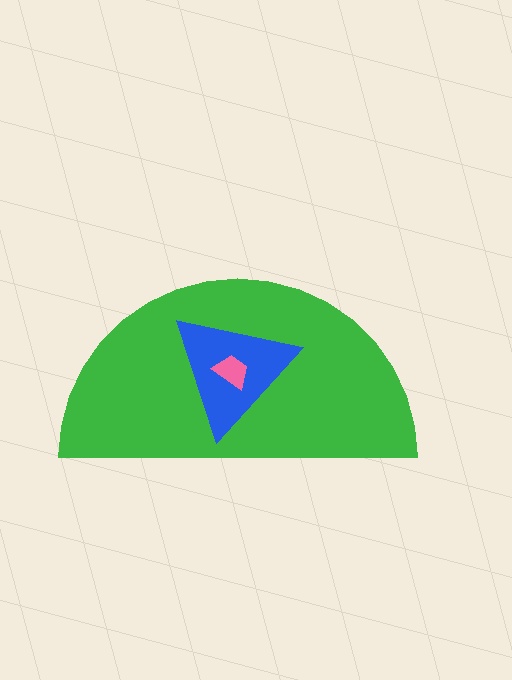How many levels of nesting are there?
3.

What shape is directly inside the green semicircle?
The blue triangle.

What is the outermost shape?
The green semicircle.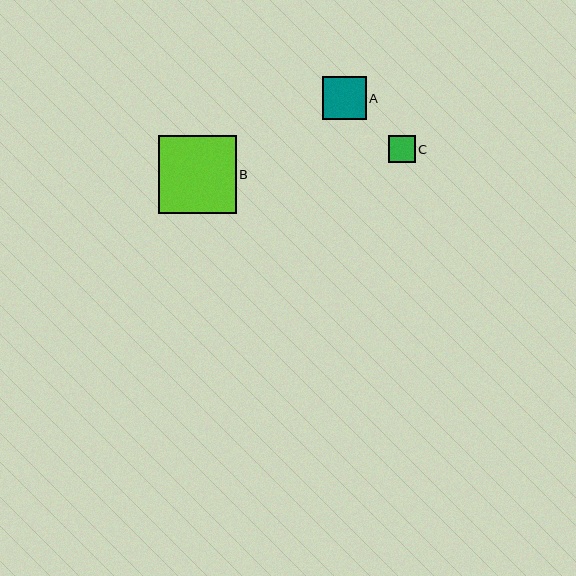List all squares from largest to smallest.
From largest to smallest: B, A, C.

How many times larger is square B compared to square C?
Square B is approximately 2.9 times the size of square C.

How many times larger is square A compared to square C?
Square A is approximately 1.6 times the size of square C.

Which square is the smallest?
Square C is the smallest with a size of approximately 27 pixels.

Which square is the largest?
Square B is the largest with a size of approximately 77 pixels.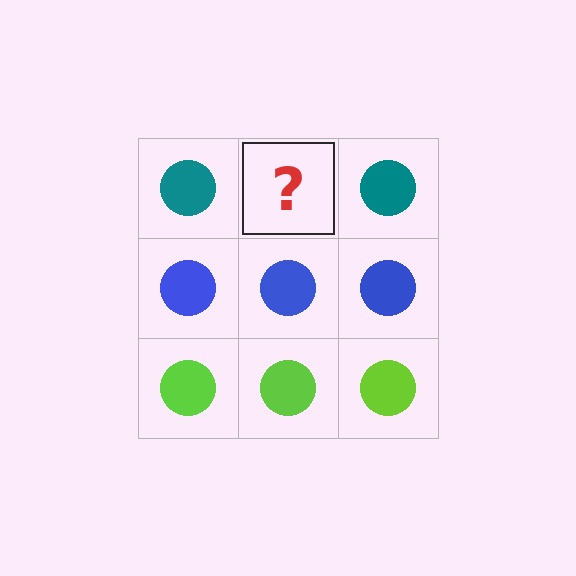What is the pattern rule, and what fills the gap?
The rule is that each row has a consistent color. The gap should be filled with a teal circle.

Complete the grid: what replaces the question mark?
The question mark should be replaced with a teal circle.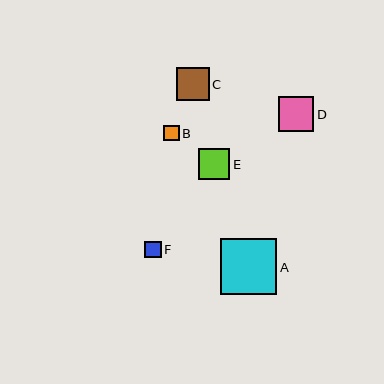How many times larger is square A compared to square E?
Square A is approximately 1.8 times the size of square E.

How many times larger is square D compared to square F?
Square D is approximately 2.2 times the size of square F.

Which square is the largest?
Square A is the largest with a size of approximately 56 pixels.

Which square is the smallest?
Square B is the smallest with a size of approximately 15 pixels.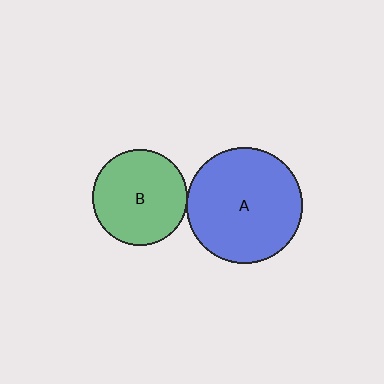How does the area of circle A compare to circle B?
Approximately 1.5 times.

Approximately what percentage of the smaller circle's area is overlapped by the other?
Approximately 5%.